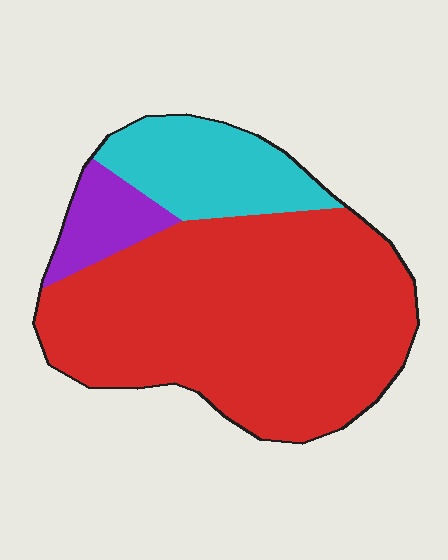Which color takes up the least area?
Purple, at roughly 10%.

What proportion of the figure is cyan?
Cyan takes up less than a quarter of the figure.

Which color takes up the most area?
Red, at roughly 70%.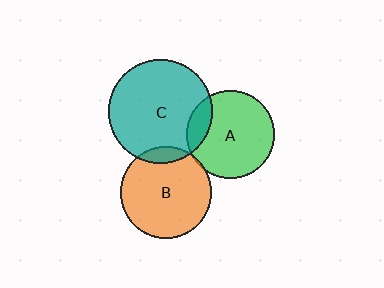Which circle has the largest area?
Circle C (teal).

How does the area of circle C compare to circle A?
Approximately 1.4 times.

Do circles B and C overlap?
Yes.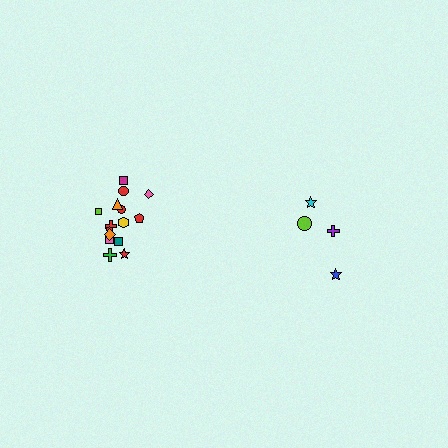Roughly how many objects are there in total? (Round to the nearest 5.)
Roughly 20 objects in total.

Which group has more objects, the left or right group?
The left group.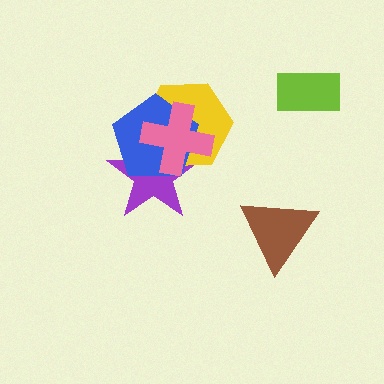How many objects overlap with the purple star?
3 objects overlap with the purple star.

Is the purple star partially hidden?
Yes, it is partially covered by another shape.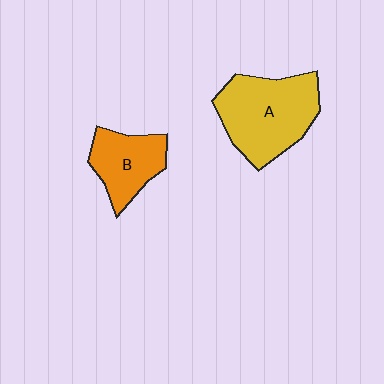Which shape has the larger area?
Shape A (yellow).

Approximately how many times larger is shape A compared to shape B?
Approximately 1.7 times.